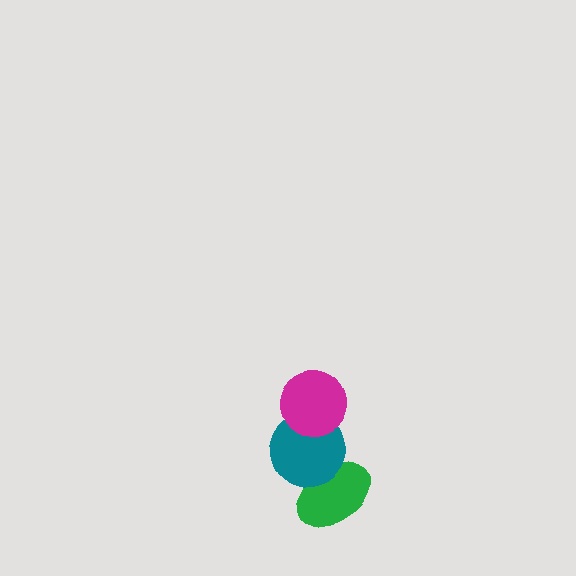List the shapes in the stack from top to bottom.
From top to bottom: the magenta circle, the teal circle, the green ellipse.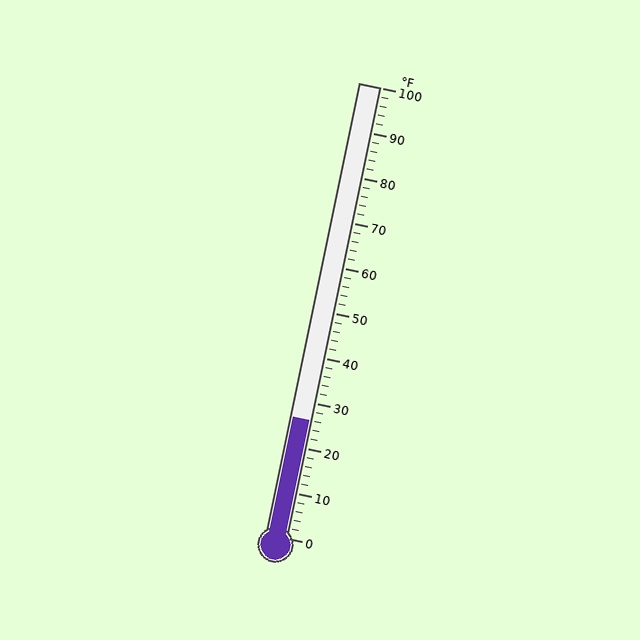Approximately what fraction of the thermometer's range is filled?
The thermometer is filled to approximately 25% of its range.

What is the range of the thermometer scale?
The thermometer scale ranges from 0°F to 100°F.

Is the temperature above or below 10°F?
The temperature is above 10°F.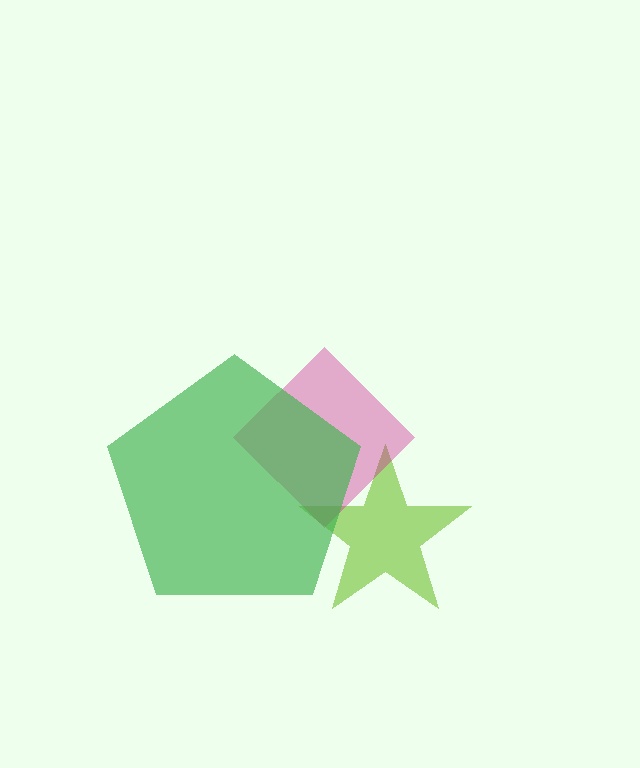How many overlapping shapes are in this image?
There are 3 overlapping shapes in the image.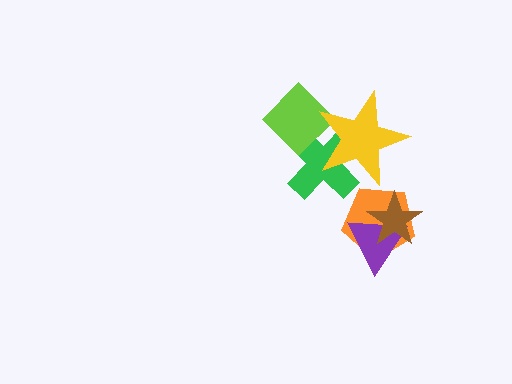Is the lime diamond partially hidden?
Yes, it is partially covered by another shape.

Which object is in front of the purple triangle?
The brown star is in front of the purple triangle.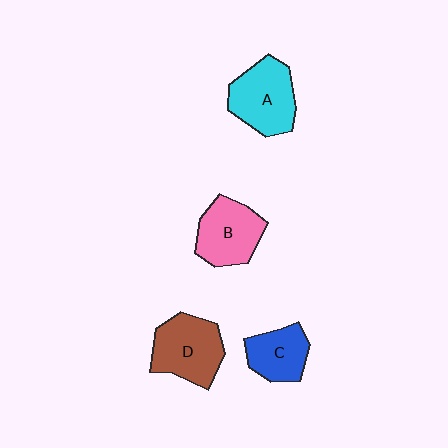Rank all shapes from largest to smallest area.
From largest to smallest: A (cyan), D (brown), B (pink), C (blue).